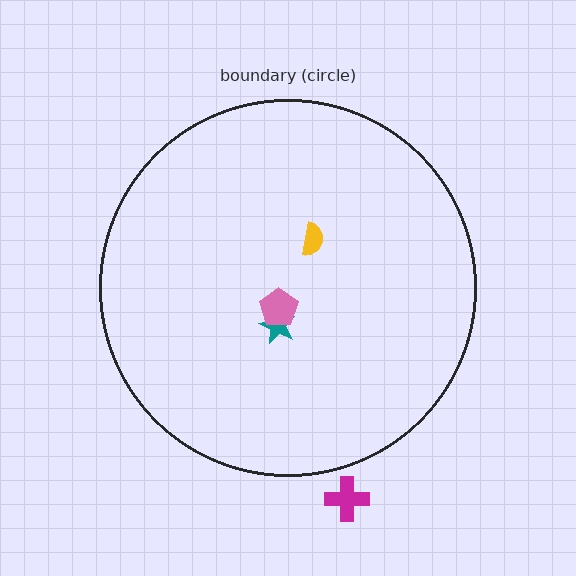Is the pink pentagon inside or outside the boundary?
Inside.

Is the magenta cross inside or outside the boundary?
Outside.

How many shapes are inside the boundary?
3 inside, 1 outside.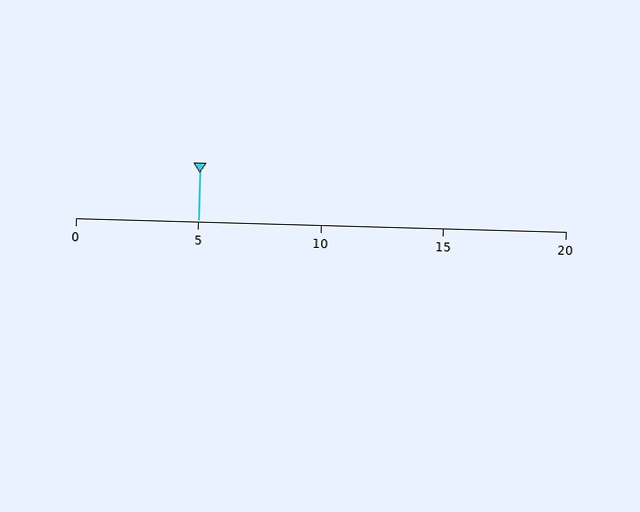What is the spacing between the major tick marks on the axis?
The major ticks are spaced 5 apart.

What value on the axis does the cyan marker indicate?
The marker indicates approximately 5.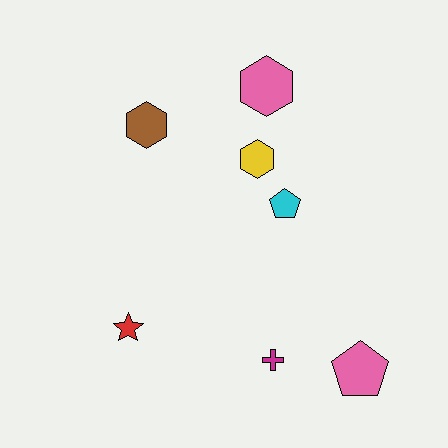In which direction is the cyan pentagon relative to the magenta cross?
The cyan pentagon is above the magenta cross.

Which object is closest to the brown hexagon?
The yellow hexagon is closest to the brown hexagon.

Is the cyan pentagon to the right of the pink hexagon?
Yes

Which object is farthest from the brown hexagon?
The pink pentagon is farthest from the brown hexagon.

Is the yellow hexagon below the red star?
No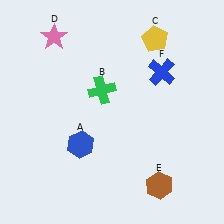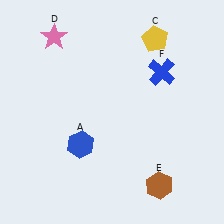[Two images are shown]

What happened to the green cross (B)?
The green cross (B) was removed in Image 2. It was in the top-left area of Image 1.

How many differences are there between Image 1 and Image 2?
There is 1 difference between the two images.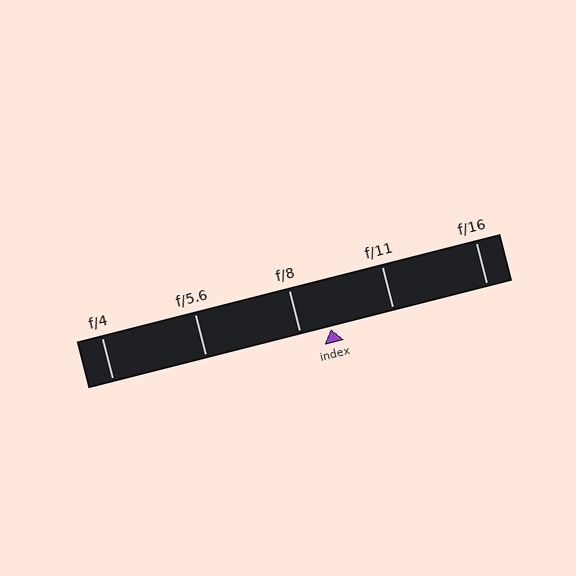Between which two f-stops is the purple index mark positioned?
The index mark is between f/8 and f/11.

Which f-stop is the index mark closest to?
The index mark is closest to f/8.